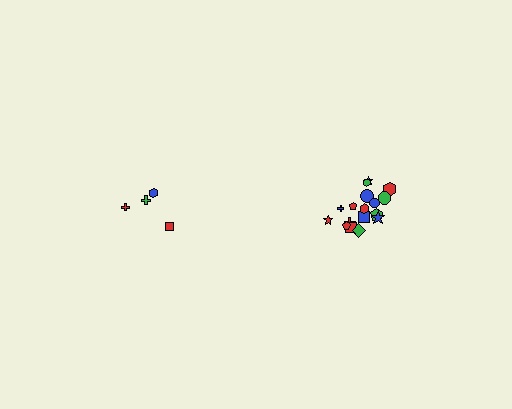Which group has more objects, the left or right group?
The right group.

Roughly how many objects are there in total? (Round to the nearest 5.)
Roughly 20 objects in total.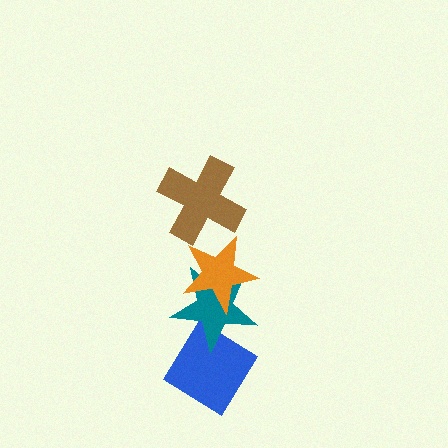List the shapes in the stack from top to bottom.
From top to bottom: the brown cross, the orange star, the teal star, the blue diamond.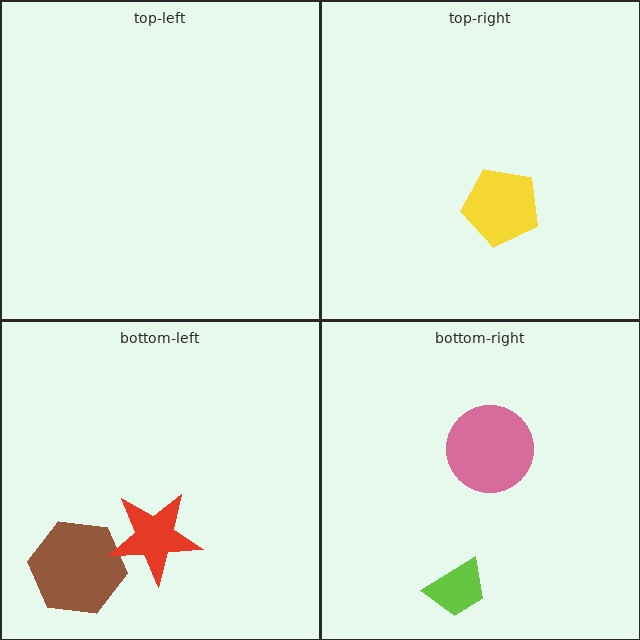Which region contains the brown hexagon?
The bottom-left region.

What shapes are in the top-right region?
The yellow pentagon.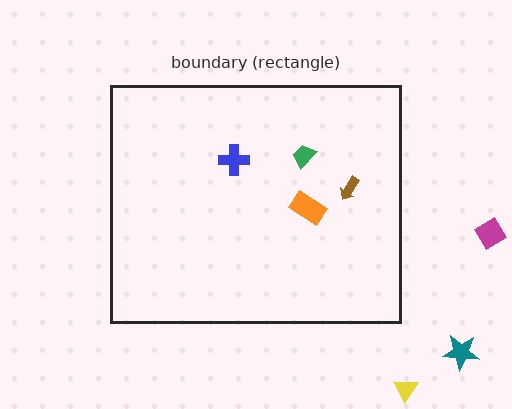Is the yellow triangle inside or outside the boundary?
Outside.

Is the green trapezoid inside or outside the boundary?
Inside.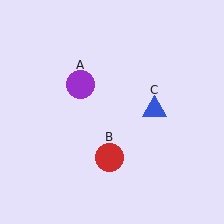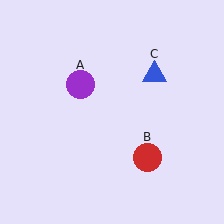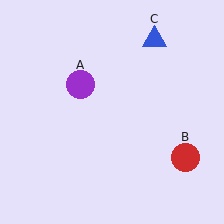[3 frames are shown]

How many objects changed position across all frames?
2 objects changed position: red circle (object B), blue triangle (object C).